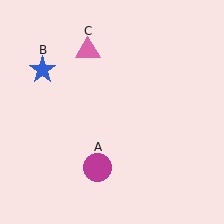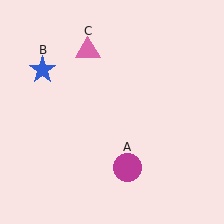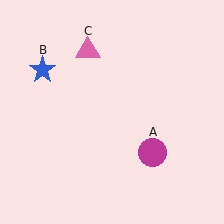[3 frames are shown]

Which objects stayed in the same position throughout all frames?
Blue star (object B) and pink triangle (object C) remained stationary.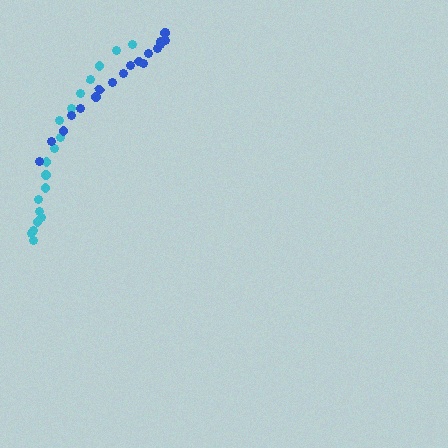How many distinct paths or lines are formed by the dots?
There are 2 distinct paths.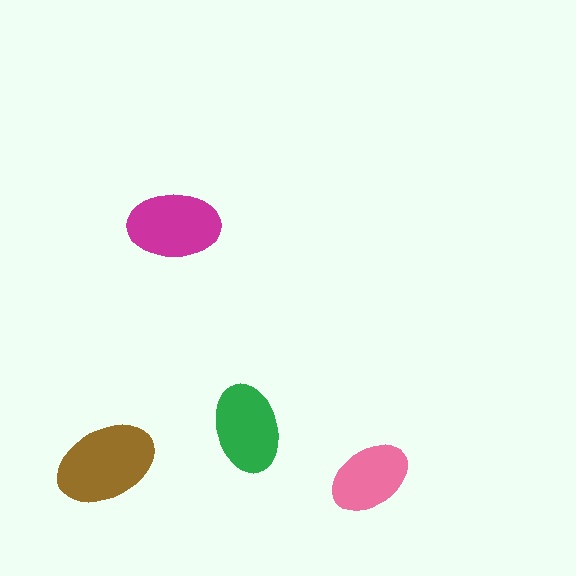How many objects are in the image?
There are 4 objects in the image.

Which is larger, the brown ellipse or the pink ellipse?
The brown one.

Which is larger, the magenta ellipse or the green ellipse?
The magenta one.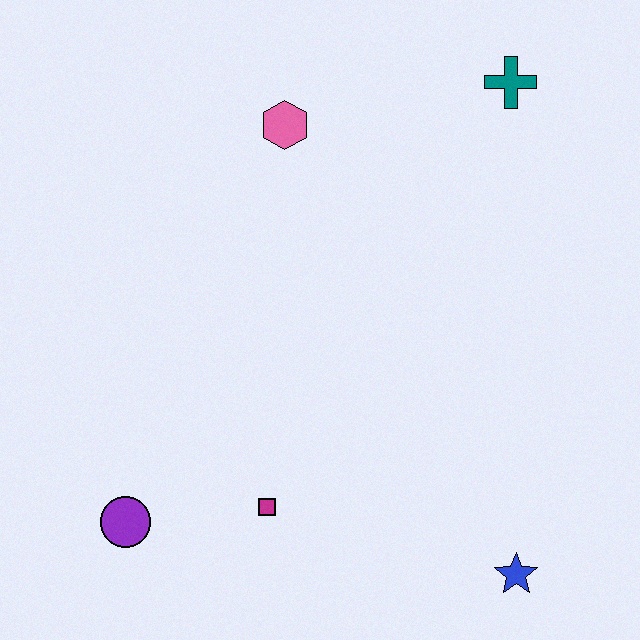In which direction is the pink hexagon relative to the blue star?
The pink hexagon is above the blue star.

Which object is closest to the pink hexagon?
The teal cross is closest to the pink hexagon.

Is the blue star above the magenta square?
No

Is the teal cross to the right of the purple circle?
Yes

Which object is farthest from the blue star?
The pink hexagon is farthest from the blue star.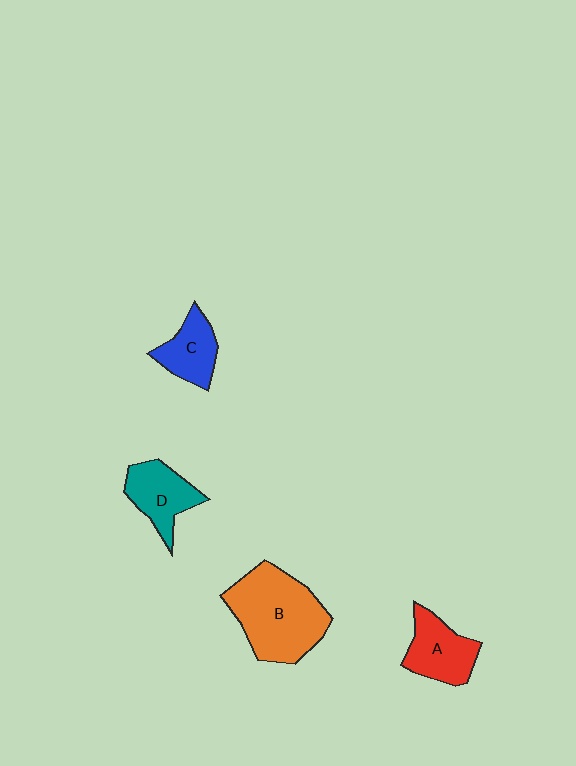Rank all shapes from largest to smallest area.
From largest to smallest: B (orange), A (red), D (teal), C (blue).